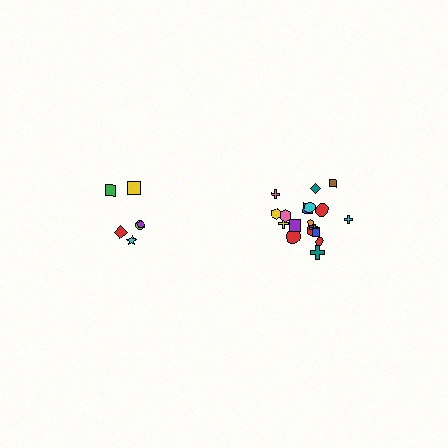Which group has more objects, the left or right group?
The right group.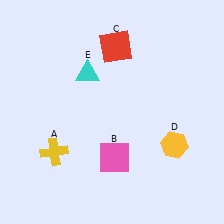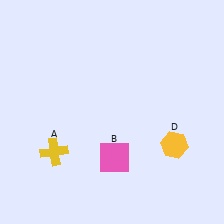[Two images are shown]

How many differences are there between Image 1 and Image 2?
There are 2 differences between the two images.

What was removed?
The cyan triangle (E), the red square (C) were removed in Image 2.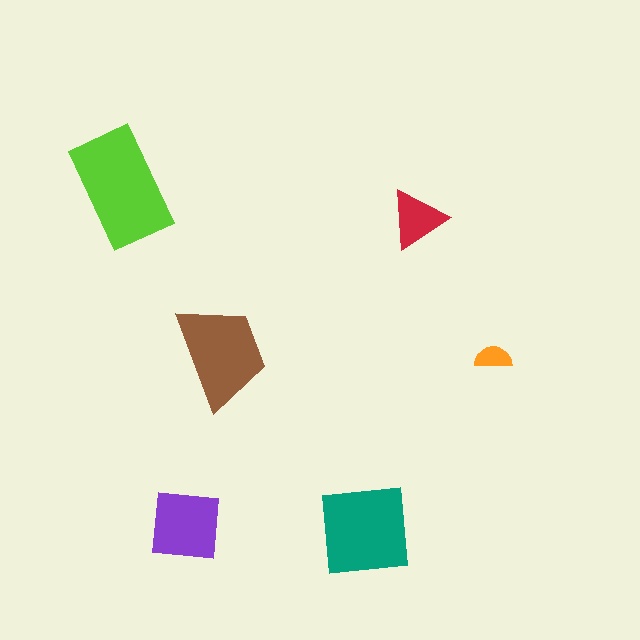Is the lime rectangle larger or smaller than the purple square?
Larger.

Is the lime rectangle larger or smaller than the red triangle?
Larger.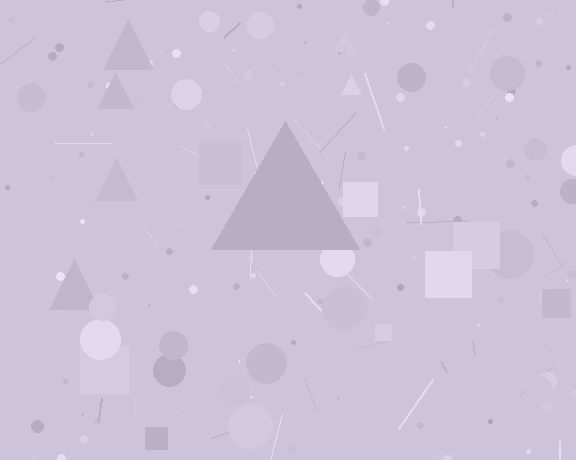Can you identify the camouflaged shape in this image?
The camouflaged shape is a triangle.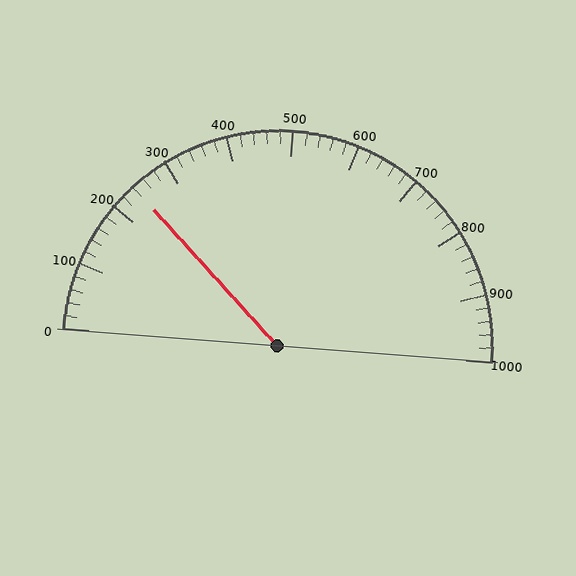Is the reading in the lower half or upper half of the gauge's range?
The reading is in the lower half of the range (0 to 1000).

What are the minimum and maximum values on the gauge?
The gauge ranges from 0 to 1000.